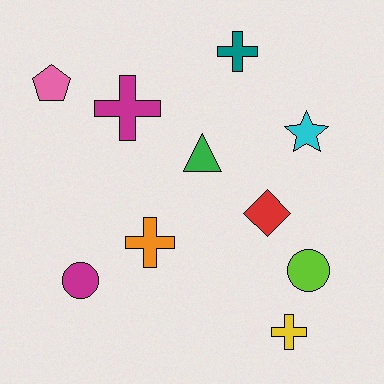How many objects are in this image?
There are 10 objects.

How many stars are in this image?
There is 1 star.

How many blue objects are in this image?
There are no blue objects.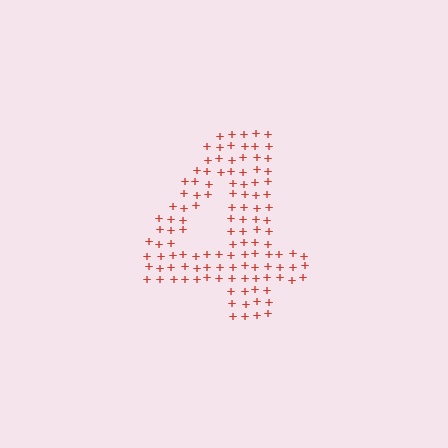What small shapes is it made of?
It is made of small plus signs.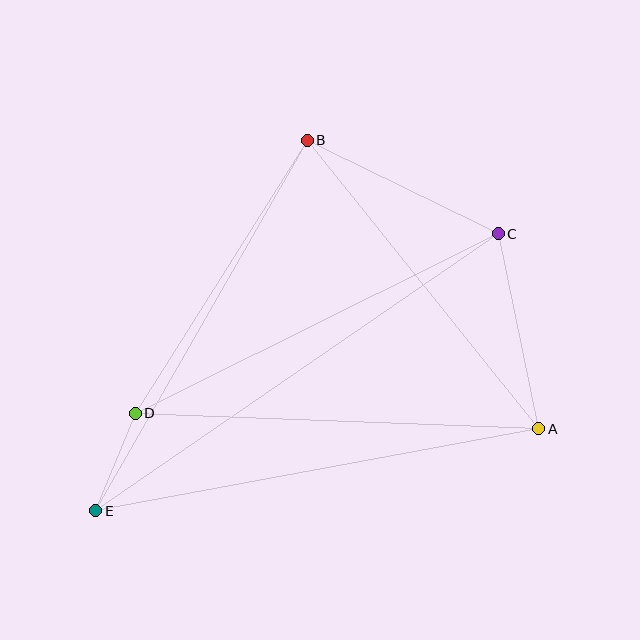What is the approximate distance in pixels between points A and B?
The distance between A and B is approximately 370 pixels.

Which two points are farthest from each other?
Points C and E are farthest from each other.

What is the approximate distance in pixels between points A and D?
The distance between A and D is approximately 404 pixels.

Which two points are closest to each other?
Points D and E are closest to each other.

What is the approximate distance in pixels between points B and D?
The distance between B and D is approximately 323 pixels.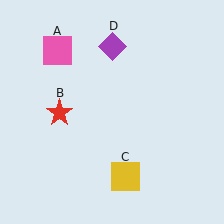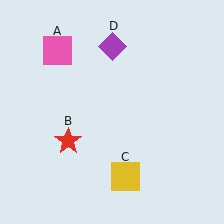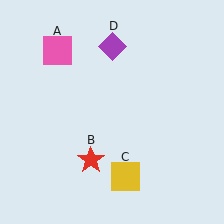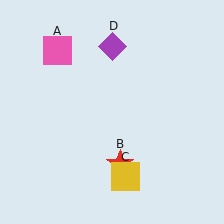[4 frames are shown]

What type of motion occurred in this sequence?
The red star (object B) rotated counterclockwise around the center of the scene.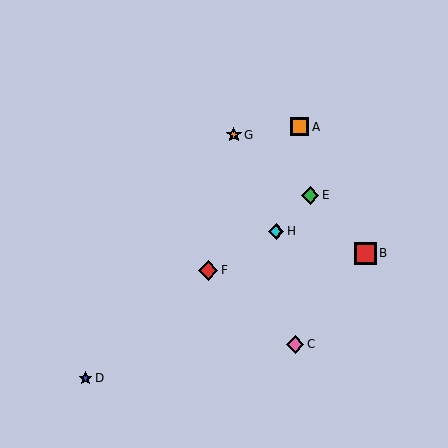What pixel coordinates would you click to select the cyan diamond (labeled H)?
Click at (276, 231) to select the cyan diamond H.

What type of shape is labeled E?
Shape E is a green diamond.